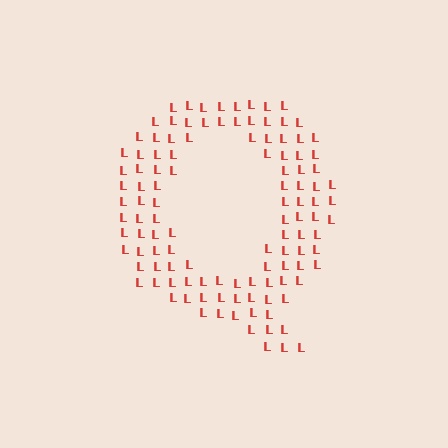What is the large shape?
The large shape is the letter Q.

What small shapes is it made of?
It is made of small letter L's.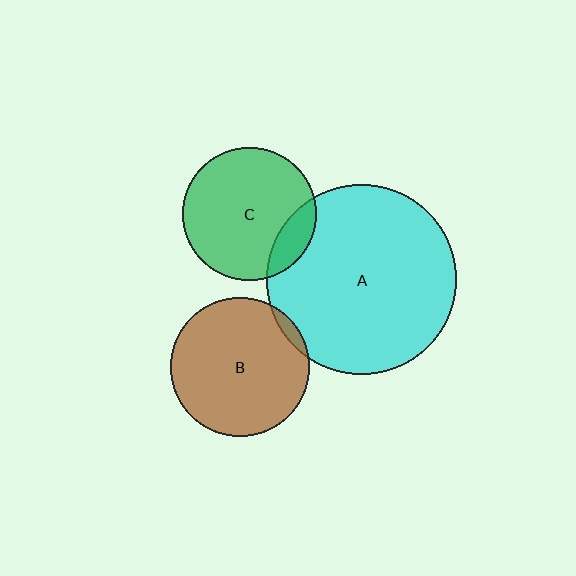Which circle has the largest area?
Circle A (cyan).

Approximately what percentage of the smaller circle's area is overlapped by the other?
Approximately 5%.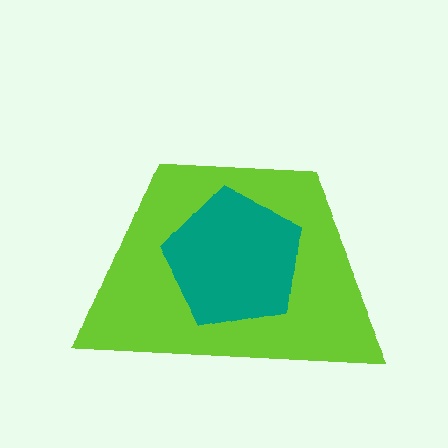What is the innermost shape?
The teal pentagon.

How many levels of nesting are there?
2.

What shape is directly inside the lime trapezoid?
The teal pentagon.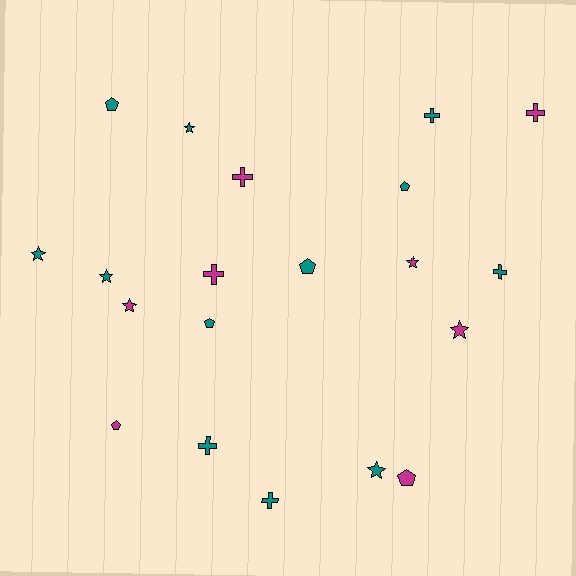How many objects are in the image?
There are 20 objects.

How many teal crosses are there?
There are 4 teal crosses.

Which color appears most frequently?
Teal, with 12 objects.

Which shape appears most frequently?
Star, with 7 objects.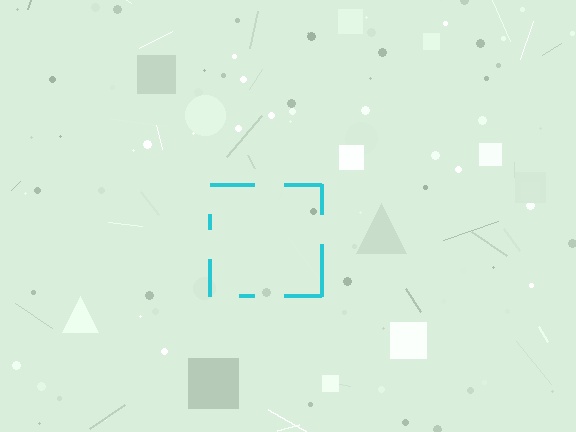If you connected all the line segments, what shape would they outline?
They would outline a square.